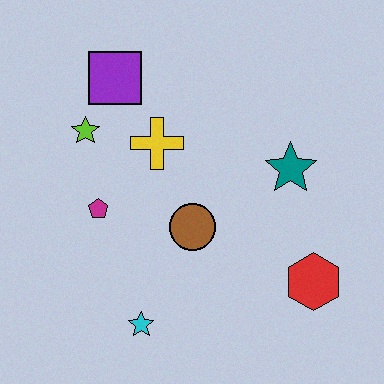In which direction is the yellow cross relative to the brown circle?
The yellow cross is above the brown circle.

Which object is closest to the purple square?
The lime star is closest to the purple square.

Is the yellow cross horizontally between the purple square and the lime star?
No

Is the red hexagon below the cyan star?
No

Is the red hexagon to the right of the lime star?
Yes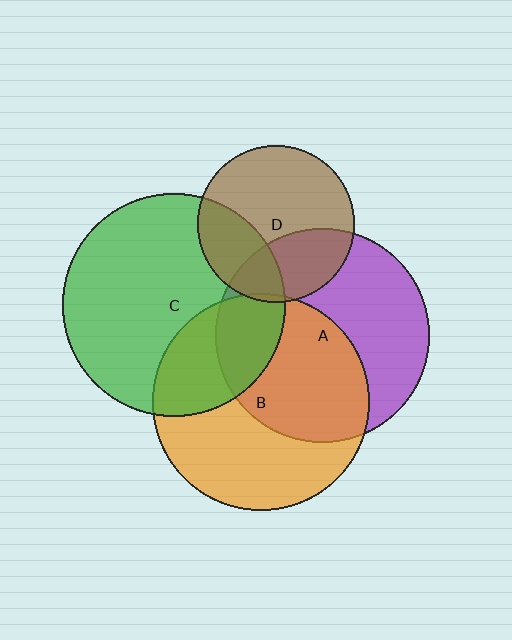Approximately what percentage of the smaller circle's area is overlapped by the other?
Approximately 5%.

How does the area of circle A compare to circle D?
Approximately 1.9 times.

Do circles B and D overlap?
Yes.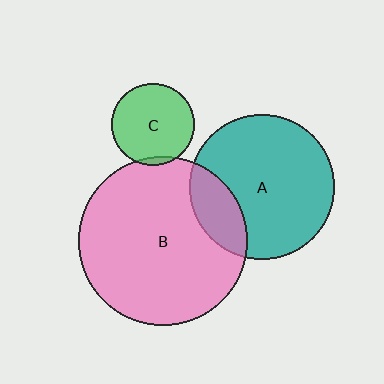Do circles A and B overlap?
Yes.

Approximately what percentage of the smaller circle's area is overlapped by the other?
Approximately 20%.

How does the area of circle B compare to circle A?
Approximately 1.4 times.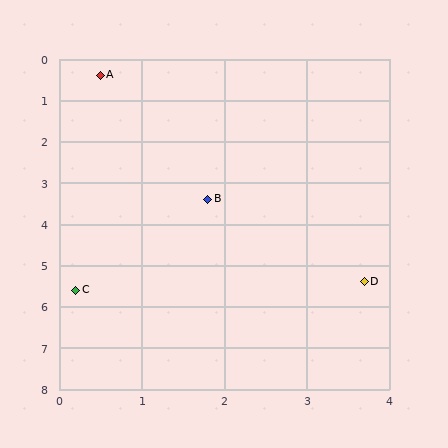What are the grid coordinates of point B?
Point B is at approximately (1.8, 3.4).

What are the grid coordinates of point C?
Point C is at approximately (0.2, 5.6).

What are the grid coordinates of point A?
Point A is at approximately (0.5, 0.4).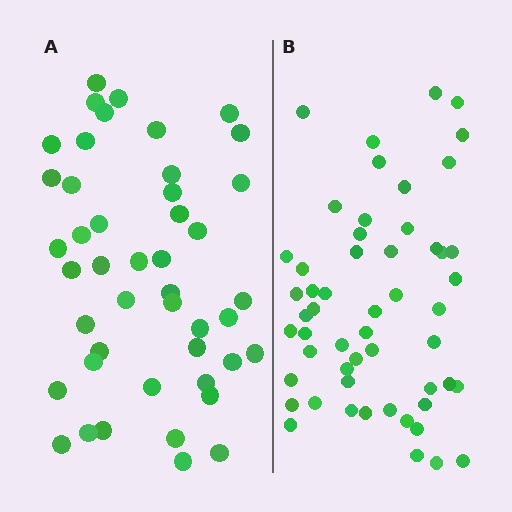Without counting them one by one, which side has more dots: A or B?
Region B (the right region) has more dots.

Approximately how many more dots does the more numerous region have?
Region B has roughly 8 or so more dots than region A.